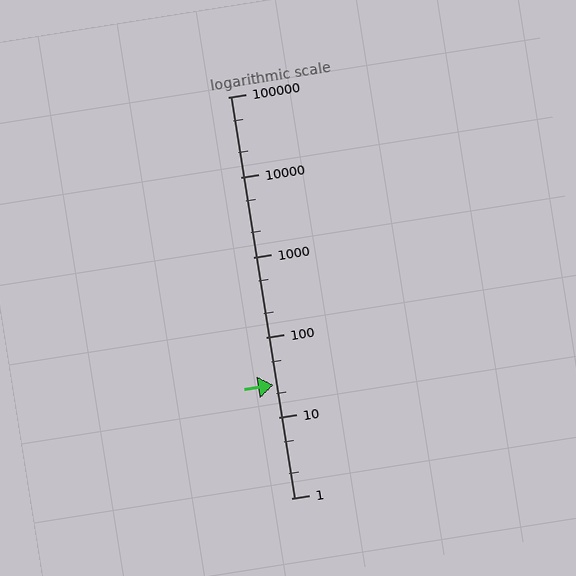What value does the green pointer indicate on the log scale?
The pointer indicates approximately 26.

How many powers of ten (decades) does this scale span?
The scale spans 5 decades, from 1 to 100000.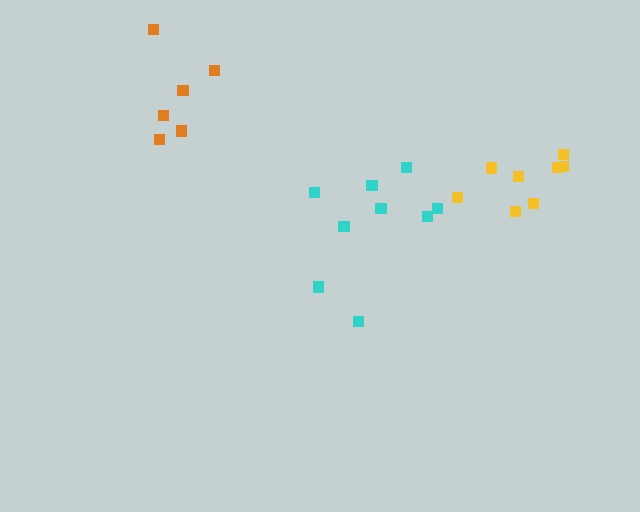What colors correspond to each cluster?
The clusters are colored: orange, yellow, cyan.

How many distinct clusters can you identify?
There are 3 distinct clusters.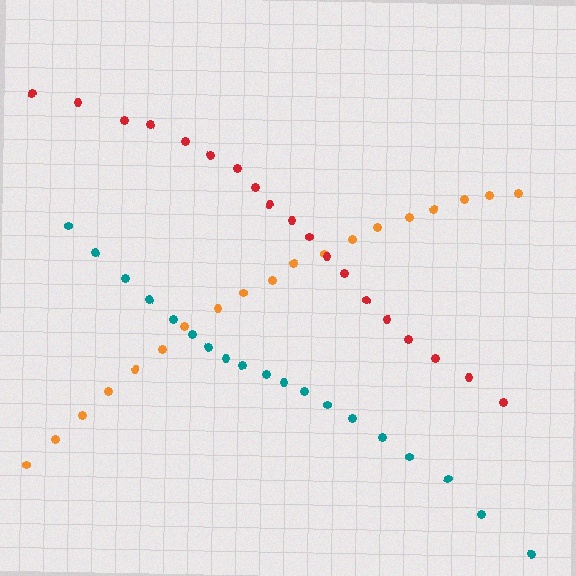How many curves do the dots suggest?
There are 3 distinct paths.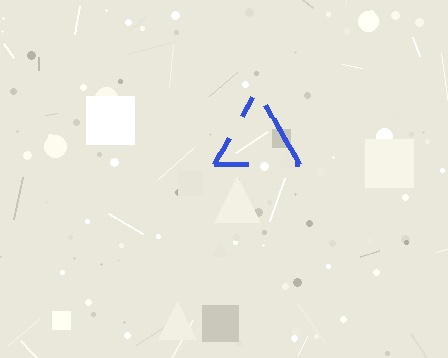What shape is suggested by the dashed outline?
The dashed outline suggests a triangle.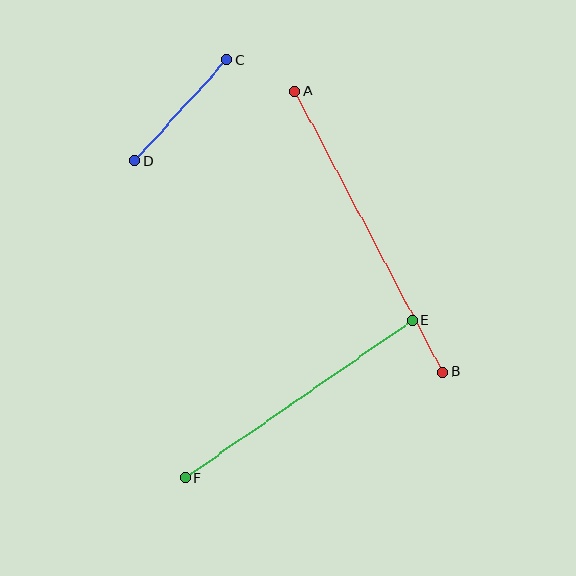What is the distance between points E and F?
The distance is approximately 276 pixels.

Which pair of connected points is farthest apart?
Points A and B are farthest apart.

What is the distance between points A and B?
The distance is approximately 317 pixels.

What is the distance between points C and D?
The distance is approximately 137 pixels.